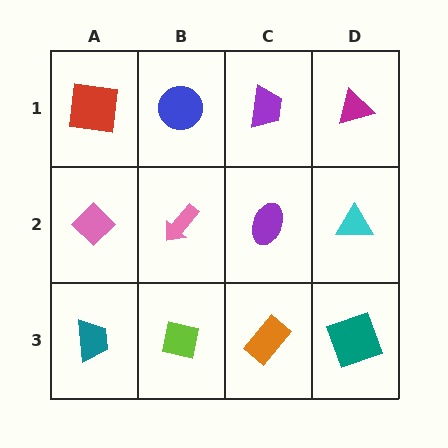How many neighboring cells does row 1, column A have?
2.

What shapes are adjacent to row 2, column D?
A magenta triangle (row 1, column D), a teal square (row 3, column D), a purple ellipse (row 2, column C).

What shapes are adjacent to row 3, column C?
A purple ellipse (row 2, column C), a lime square (row 3, column B), a teal square (row 3, column D).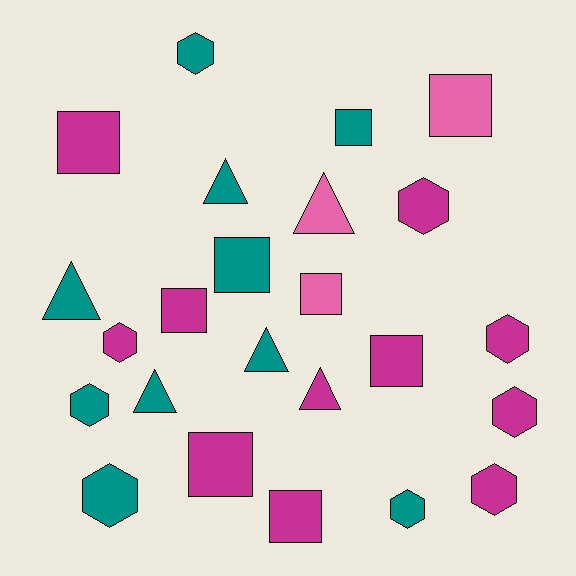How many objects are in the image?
There are 24 objects.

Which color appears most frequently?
Magenta, with 11 objects.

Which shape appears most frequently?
Hexagon, with 9 objects.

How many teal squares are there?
There are 2 teal squares.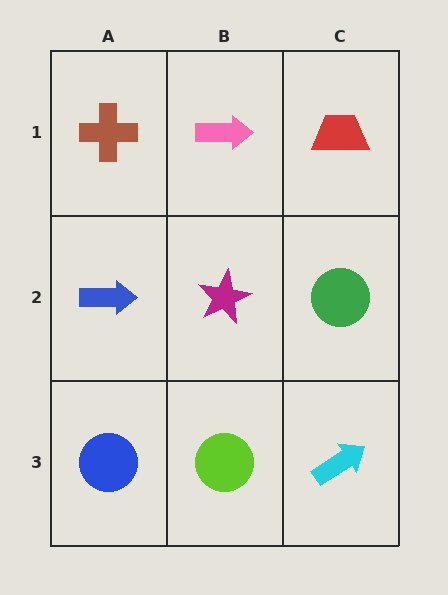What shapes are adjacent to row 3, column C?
A green circle (row 2, column C), a lime circle (row 3, column B).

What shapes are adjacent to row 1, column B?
A magenta star (row 2, column B), a brown cross (row 1, column A), a red trapezoid (row 1, column C).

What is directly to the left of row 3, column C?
A lime circle.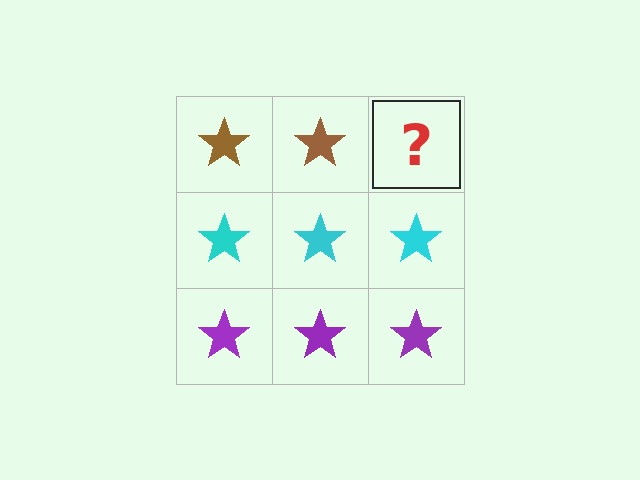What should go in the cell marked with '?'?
The missing cell should contain a brown star.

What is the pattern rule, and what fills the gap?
The rule is that each row has a consistent color. The gap should be filled with a brown star.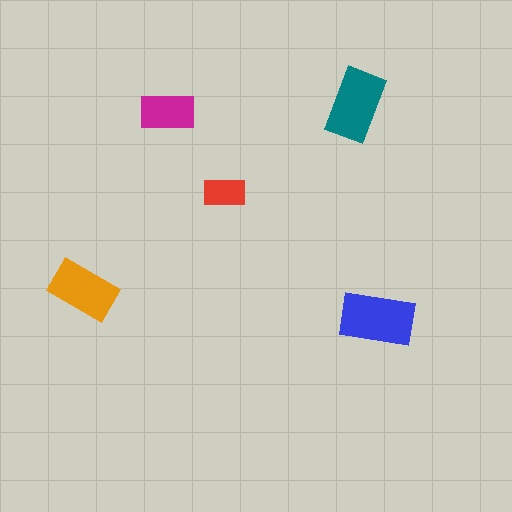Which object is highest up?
The teal rectangle is topmost.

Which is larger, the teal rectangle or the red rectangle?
The teal one.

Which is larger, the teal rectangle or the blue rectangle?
The blue one.